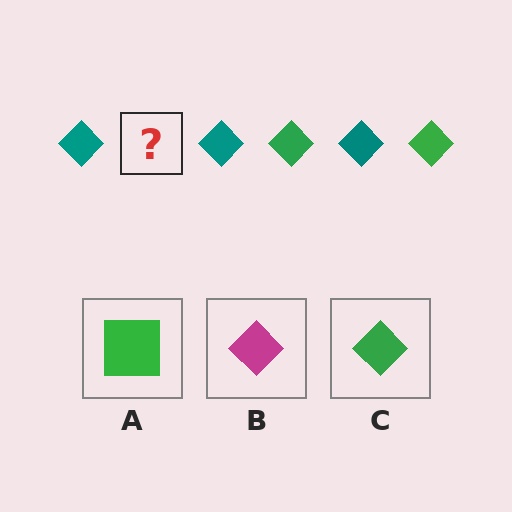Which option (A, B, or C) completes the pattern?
C.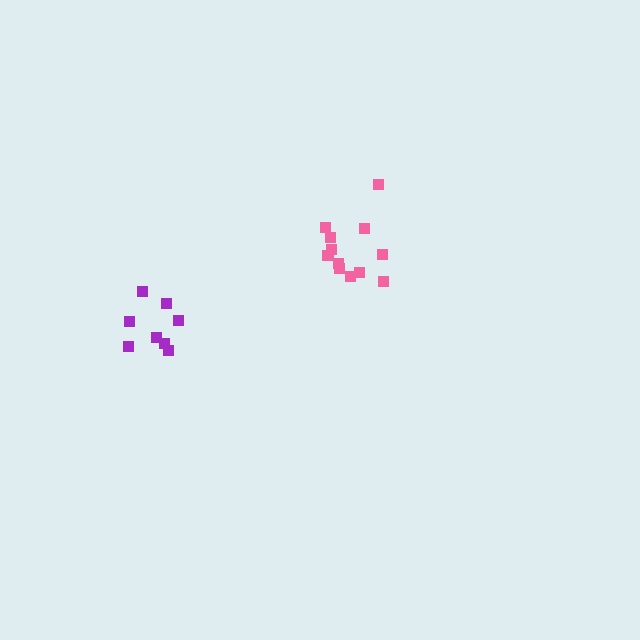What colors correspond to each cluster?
The clusters are colored: pink, purple.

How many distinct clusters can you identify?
There are 2 distinct clusters.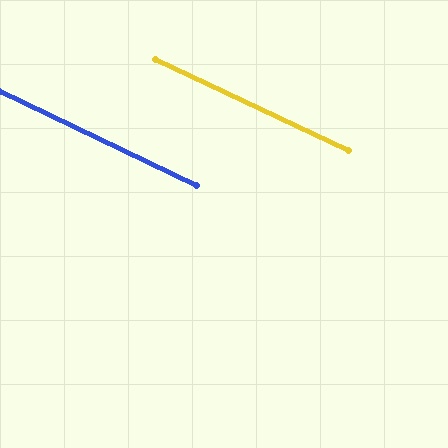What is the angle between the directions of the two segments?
Approximately 0 degrees.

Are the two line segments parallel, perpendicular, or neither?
Parallel — their directions differ by only 0.4°.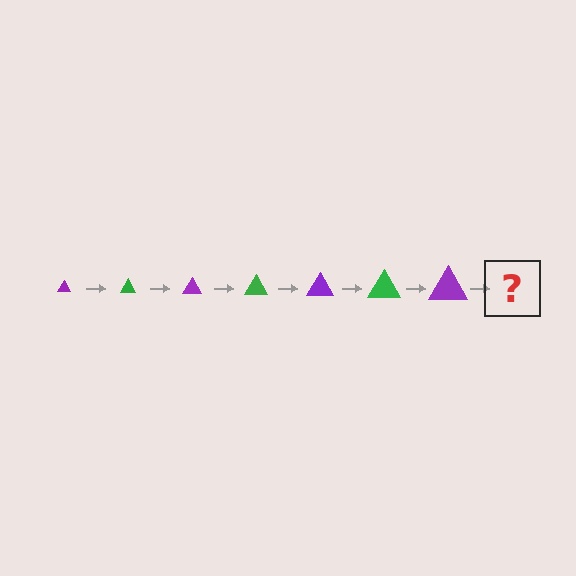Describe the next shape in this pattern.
It should be a green triangle, larger than the previous one.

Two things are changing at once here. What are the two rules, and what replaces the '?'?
The two rules are that the triangle grows larger each step and the color cycles through purple and green. The '?' should be a green triangle, larger than the previous one.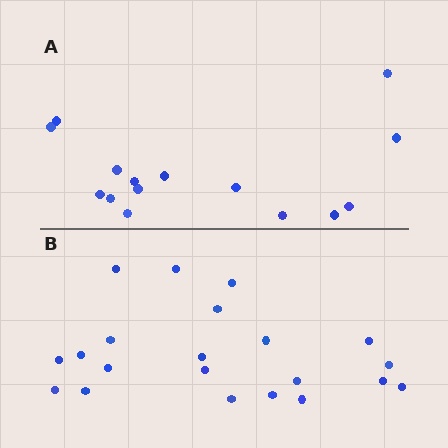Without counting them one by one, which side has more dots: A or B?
Region B (the bottom region) has more dots.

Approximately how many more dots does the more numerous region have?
Region B has about 6 more dots than region A.